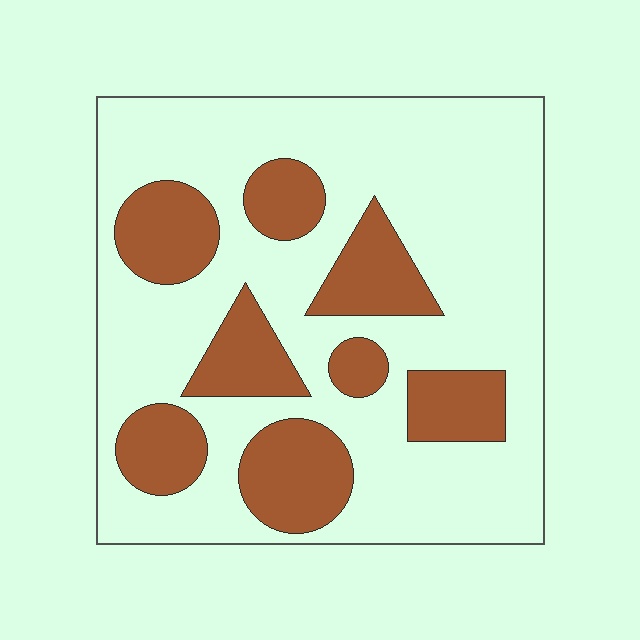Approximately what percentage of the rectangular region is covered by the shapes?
Approximately 30%.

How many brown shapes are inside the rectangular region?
8.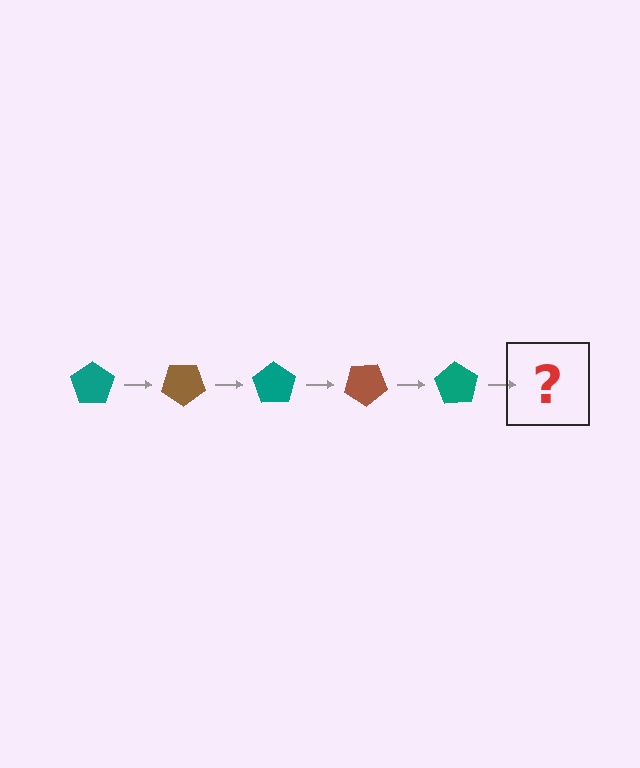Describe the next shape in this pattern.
It should be a brown pentagon, rotated 175 degrees from the start.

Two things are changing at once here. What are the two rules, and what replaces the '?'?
The two rules are that it rotates 35 degrees each step and the color cycles through teal and brown. The '?' should be a brown pentagon, rotated 175 degrees from the start.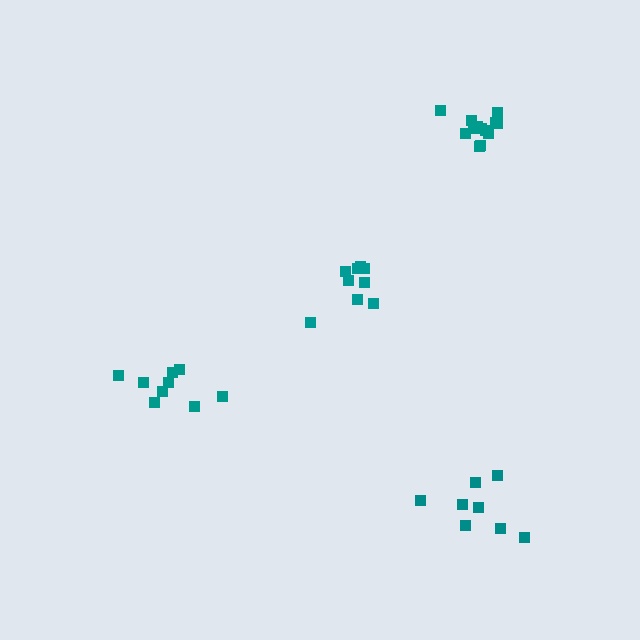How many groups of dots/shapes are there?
There are 4 groups.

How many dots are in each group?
Group 1: 9 dots, Group 2: 9 dots, Group 3: 13 dots, Group 4: 8 dots (39 total).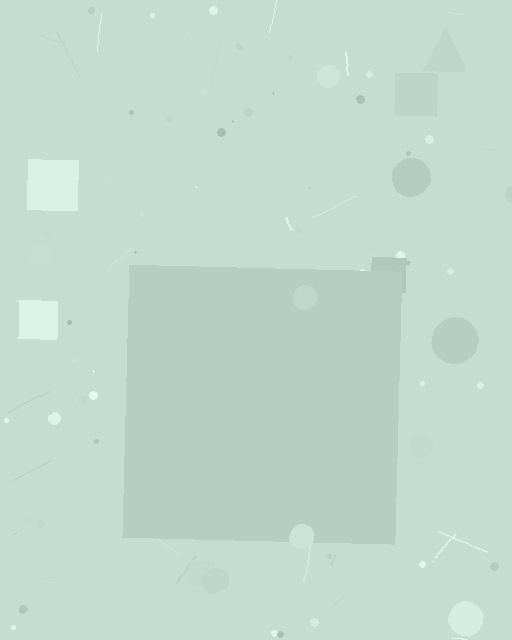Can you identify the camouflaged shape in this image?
The camouflaged shape is a square.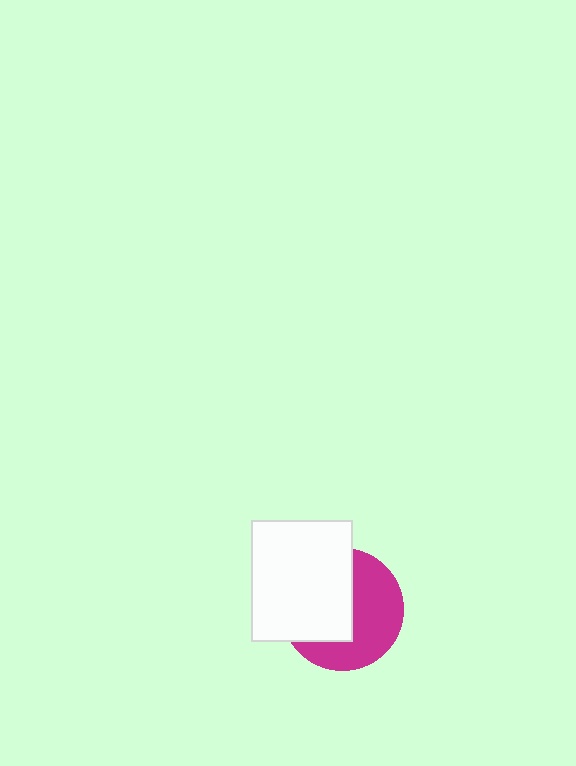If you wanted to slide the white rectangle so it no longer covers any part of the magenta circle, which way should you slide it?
Slide it left — that is the most direct way to separate the two shapes.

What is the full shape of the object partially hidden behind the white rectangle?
The partially hidden object is a magenta circle.